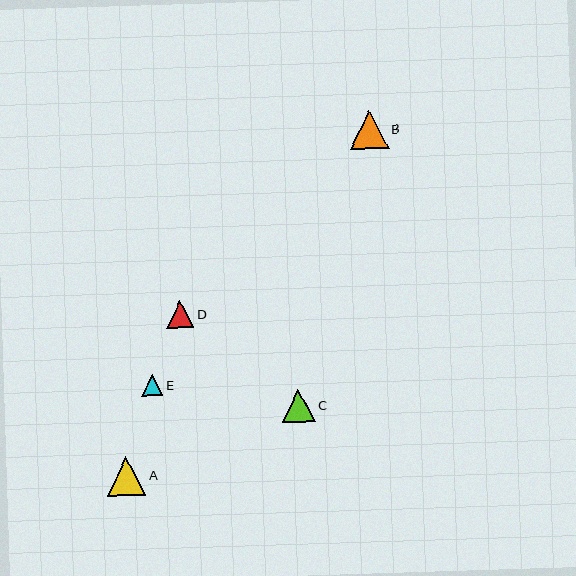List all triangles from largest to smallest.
From largest to smallest: A, B, C, D, E.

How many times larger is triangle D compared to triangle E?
Triangle D is approximately 1.3 times the size of triangle E.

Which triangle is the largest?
Triangle A is the largest with a size of approximately 39 pixels.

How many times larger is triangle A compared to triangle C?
Triangle A is approximately 1.2 times the size of triangle C.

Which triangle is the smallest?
Triangle E is the smallest with a size of approximately 21 pixels.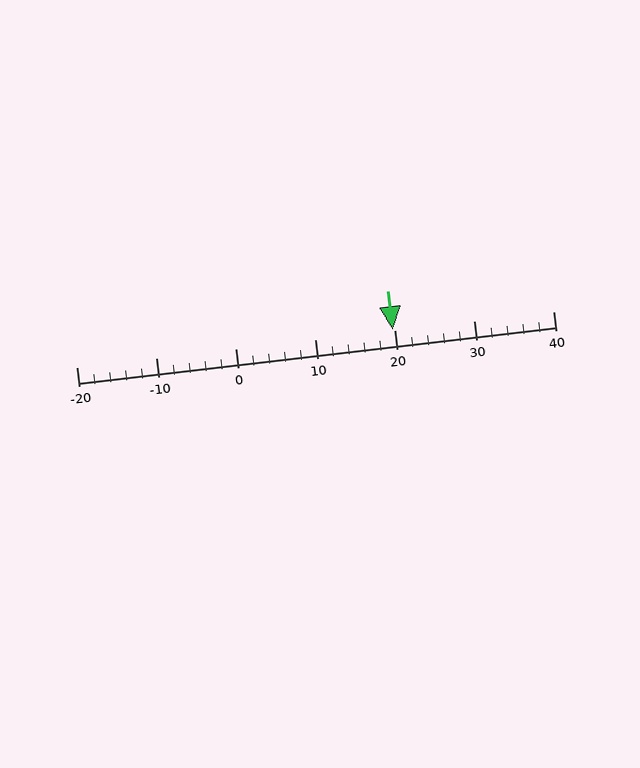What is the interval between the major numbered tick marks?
The major tick marks are spaced 10 units apart.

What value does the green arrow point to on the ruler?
The green arrow points to approximately 20.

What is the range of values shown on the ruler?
The ruler shows values from -20 to 40.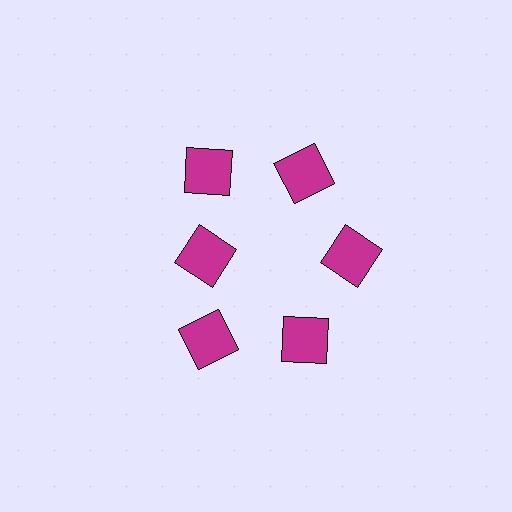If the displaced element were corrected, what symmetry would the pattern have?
It would have 6-fold rotational symmetry — the pattern would map onto itself every 60 degrees.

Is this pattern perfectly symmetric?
No. The 6 magenta squares are arranged in a ring, but one element near the 9 o'clock position is pulled inward toward the center, breaking the 6-fold rotational symmetry.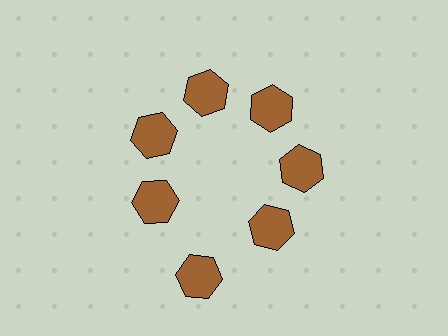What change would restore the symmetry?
The symmetry would be restored by moving it inward, back onto the ring so that all 7 hexagons sit at equal angles and equal distance from the center.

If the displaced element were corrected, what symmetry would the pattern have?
It would have 7-fold rotational symmetry — the pattern would map onto itself every 51 degrees.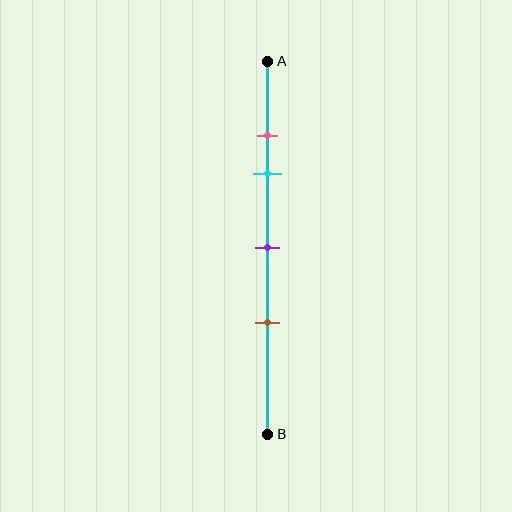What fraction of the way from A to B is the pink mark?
The pink mark is approximately 20% (0.2) of the way from A to B.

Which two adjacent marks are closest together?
The pink and cyan marks are the closest adjacent pair.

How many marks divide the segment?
There are 4 marks dividing the segment.